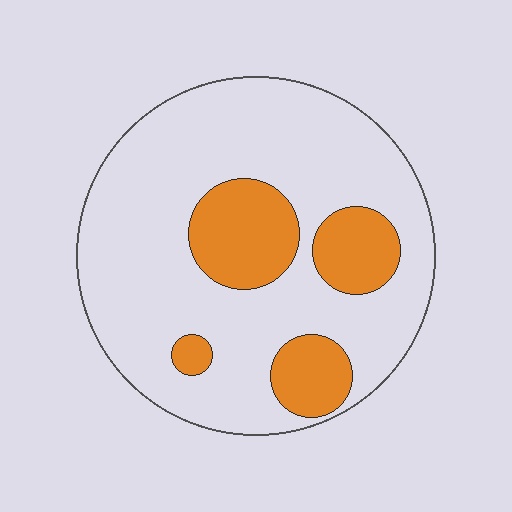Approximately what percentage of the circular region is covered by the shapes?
Approximately 20%.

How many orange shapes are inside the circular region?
4.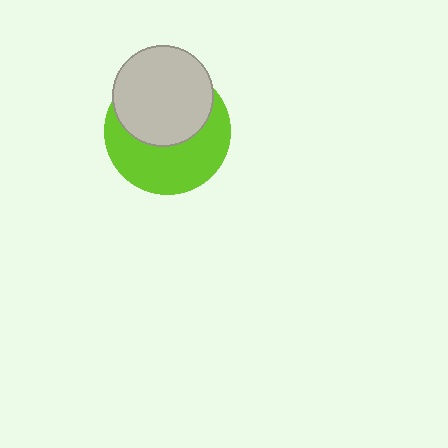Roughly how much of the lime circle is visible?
About half of it is visible (roughly 52%).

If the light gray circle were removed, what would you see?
You would see the complete lime circle.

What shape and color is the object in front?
The object in front is a light gray circle.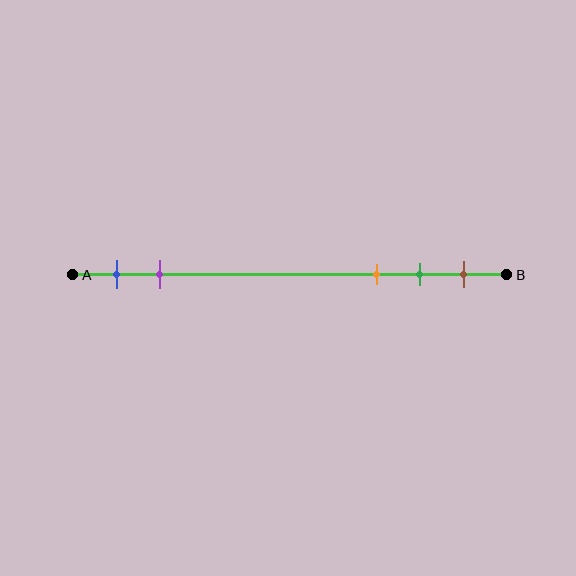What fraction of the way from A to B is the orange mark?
The orange mark is approximately 70% (0.7) of the way from A to B.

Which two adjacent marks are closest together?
The green and brown marks are the closest adjacent pair.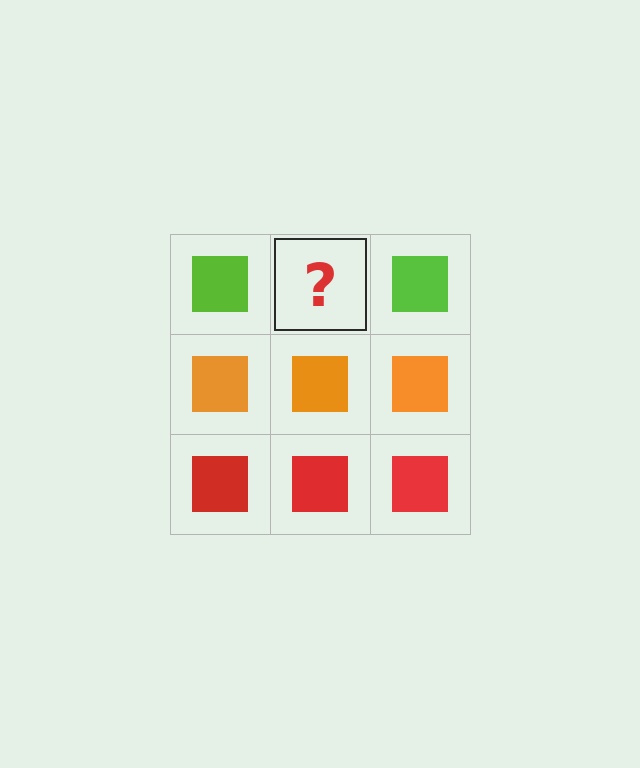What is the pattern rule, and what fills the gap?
The rule is that each row has a consistent color. The gap should be filled with a lime square.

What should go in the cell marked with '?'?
The missing cell should contain a lime square.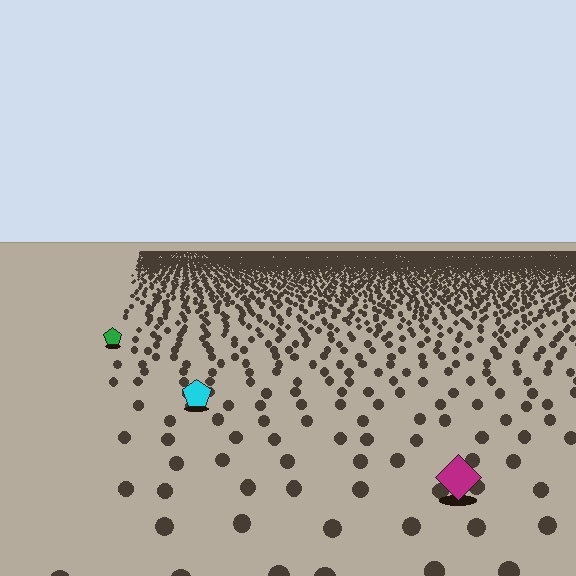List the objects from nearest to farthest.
From nearest to farthest: the magenta diamond, the cyan pentagon, the green pentagon.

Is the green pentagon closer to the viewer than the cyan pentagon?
No. The cyan pentagon is closer — you can tell from the texture gradient: the ground texture is coarser near it.